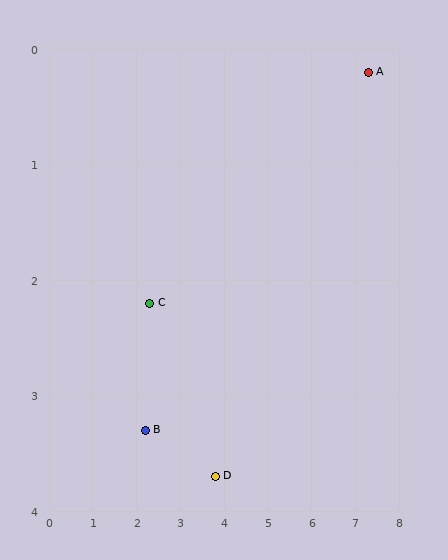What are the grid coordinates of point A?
Point A is at approximately (7.3, 0.2).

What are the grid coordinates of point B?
Point B is at approximately (2.2, 3.3).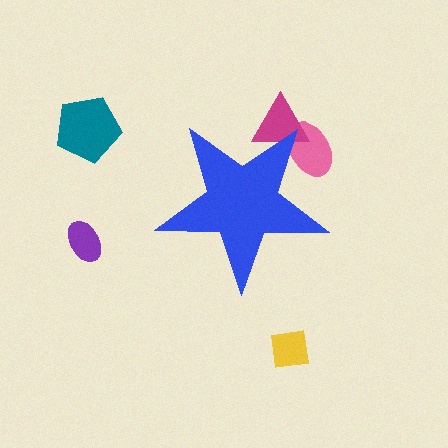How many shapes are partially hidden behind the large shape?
2 shapes are partially hidden.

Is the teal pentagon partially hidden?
No, the teal pentagon is fully visible.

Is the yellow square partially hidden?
No, the yellow square is fully visible.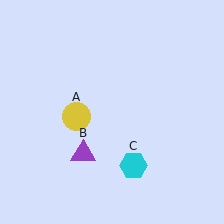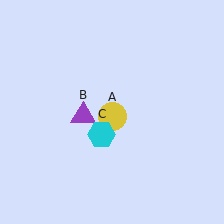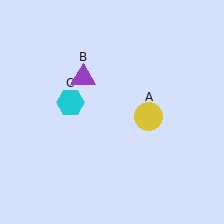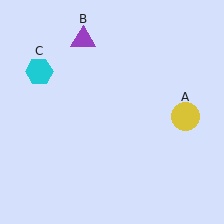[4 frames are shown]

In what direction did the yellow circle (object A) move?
The yellow circle (object A) moved right.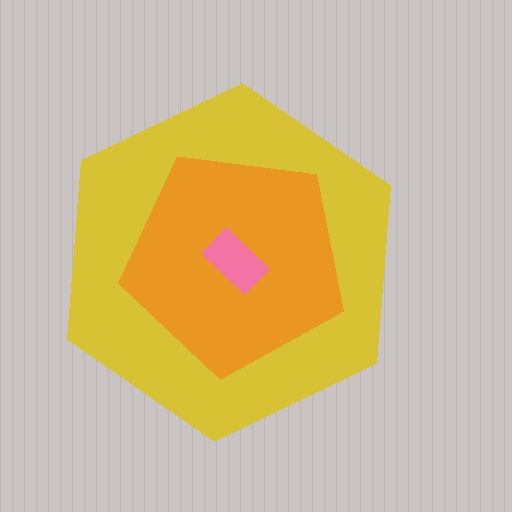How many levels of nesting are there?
3.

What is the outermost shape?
The yellow hexagon.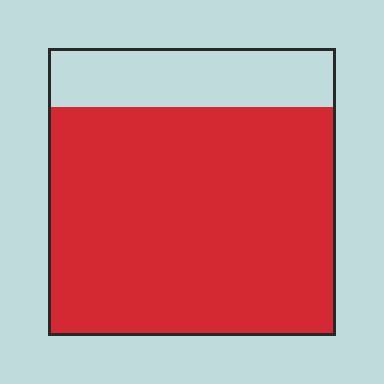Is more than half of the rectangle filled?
Yes.